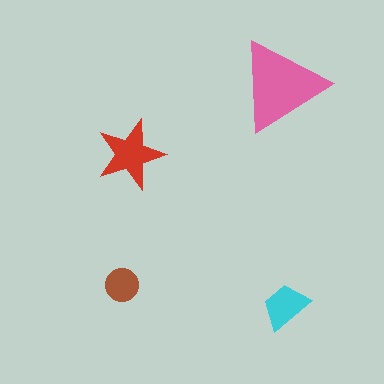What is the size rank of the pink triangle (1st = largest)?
1st.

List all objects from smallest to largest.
The brown circle, the cyan trapezoid, the red star, the pink triangle.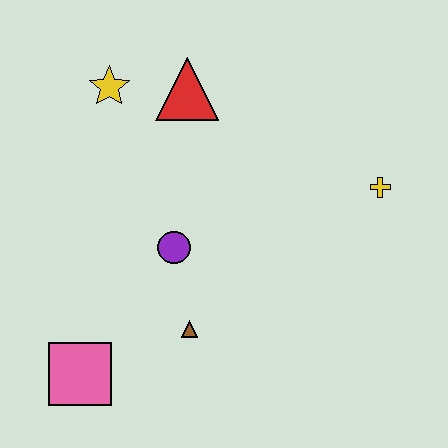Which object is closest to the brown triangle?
The purple circle is closest to the brown triangle.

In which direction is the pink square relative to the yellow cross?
The pink square is to the left of the yellow cross.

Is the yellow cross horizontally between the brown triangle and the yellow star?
No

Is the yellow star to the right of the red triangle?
No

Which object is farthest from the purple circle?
The yellow cross is farthest from the purple circle.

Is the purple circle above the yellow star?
No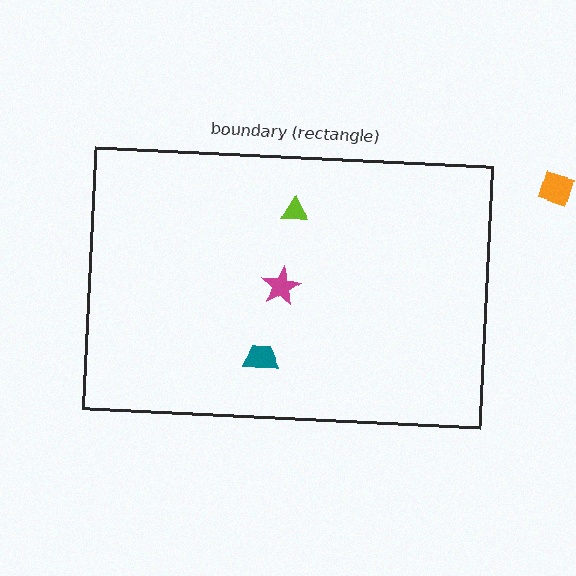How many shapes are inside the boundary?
3 inside, 1 outside.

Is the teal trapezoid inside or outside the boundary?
Inside.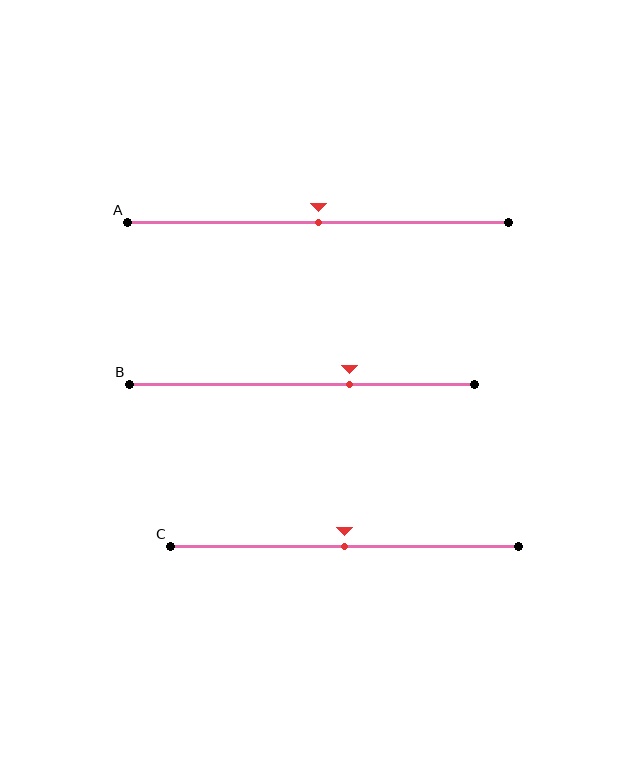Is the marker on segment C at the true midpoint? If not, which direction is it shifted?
Yes, the marker on segment C is at the true midpoint.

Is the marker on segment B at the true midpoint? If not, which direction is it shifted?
No, the marker on segment B is shifted to the right by about 14% of the segment length.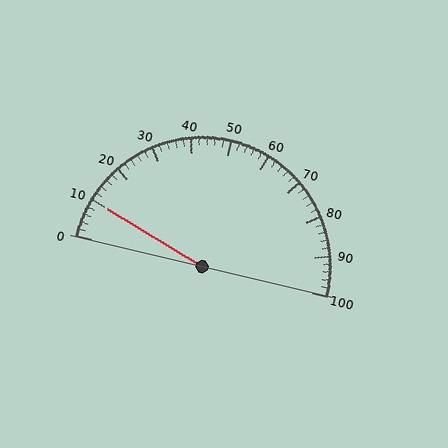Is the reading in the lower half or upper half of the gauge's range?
The reading is in the lower half of the range (0 to 100).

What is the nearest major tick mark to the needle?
The nearest major tick mark is 10.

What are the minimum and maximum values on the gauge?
The gauge ranges from 0 to 100.